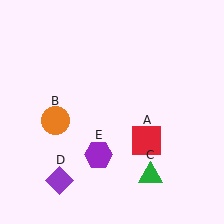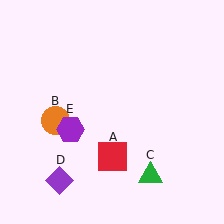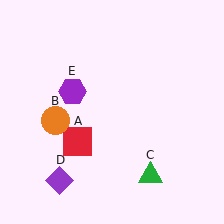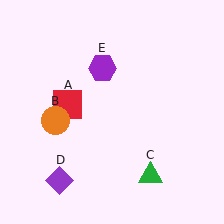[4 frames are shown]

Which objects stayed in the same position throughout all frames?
Orange circle (object B) and green triangle (object C) and purple diamond (object D) remained stationary.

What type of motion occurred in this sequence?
The red square (object A), purple hexagon (object E) rotated clockwise around the center of the scene.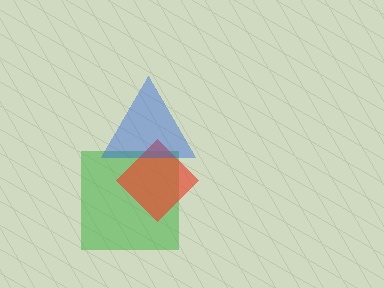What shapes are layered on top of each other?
The layered shapes are: a green square, a red diamond, a blue triangle.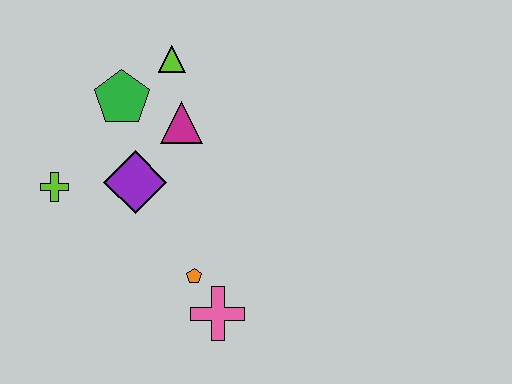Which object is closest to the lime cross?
The purple diamond is closest to the lime cross.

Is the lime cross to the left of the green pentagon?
Yes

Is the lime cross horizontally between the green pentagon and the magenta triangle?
No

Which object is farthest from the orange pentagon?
The lime triangle is farthest from the orange pentagon.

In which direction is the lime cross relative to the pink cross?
The lime cross is to the left of the pink cross.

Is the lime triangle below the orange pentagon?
No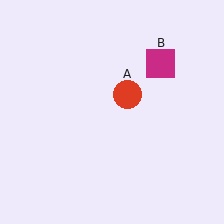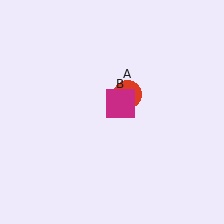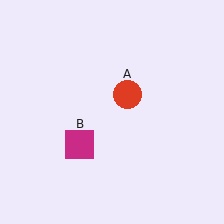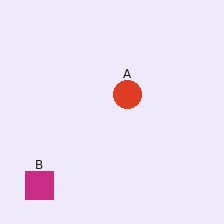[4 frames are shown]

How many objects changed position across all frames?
1 object changed position: magenta square (object B).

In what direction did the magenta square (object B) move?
The magenta square (object B) moved down and to the left.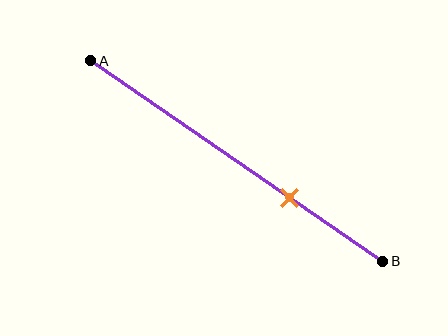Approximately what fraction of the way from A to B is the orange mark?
The orange mark is approximately 70% of the way from A to B.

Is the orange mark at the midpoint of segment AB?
No, the mark is at about 70% from A, not at the 50% midpoint.